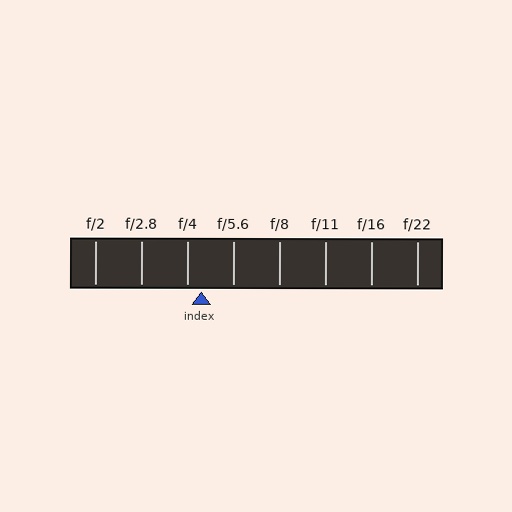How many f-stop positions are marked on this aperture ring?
There are 8 f-stop positions marked.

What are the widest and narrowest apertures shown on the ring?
The widest aperture shown is f/2 and the narrowest is f/22.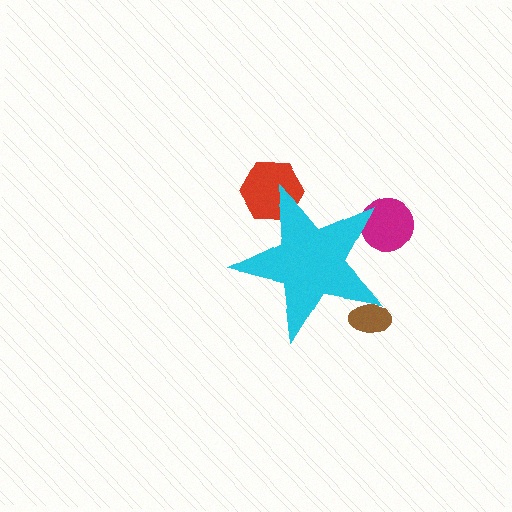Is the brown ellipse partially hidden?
Yes, the brown ellipse is partially hidden behind the cyan star.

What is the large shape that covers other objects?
A cyan star.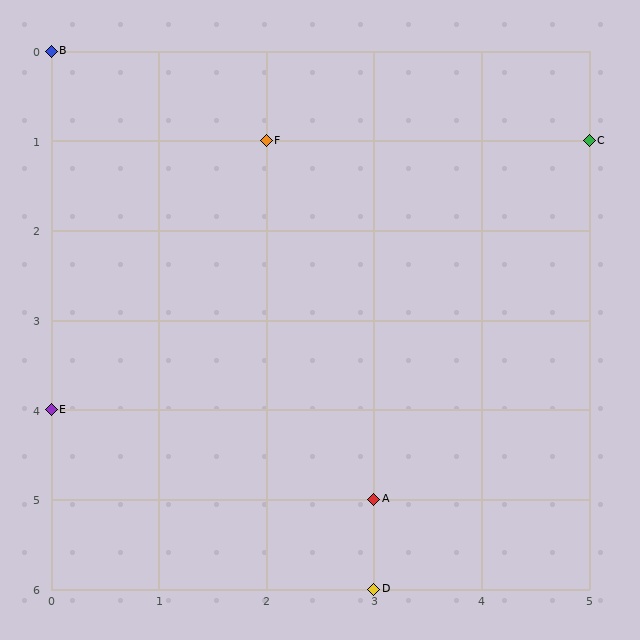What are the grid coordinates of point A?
Point A is at grid coordinates (3, 5).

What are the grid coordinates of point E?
Point E is at grid coordinates (0, 4).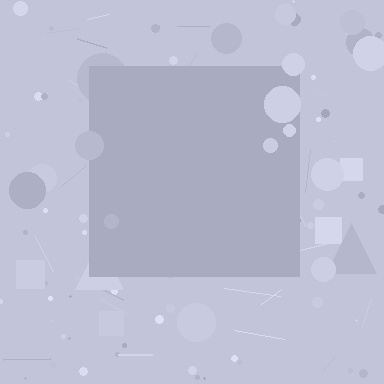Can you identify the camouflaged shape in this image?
The camouflaged shape is a square.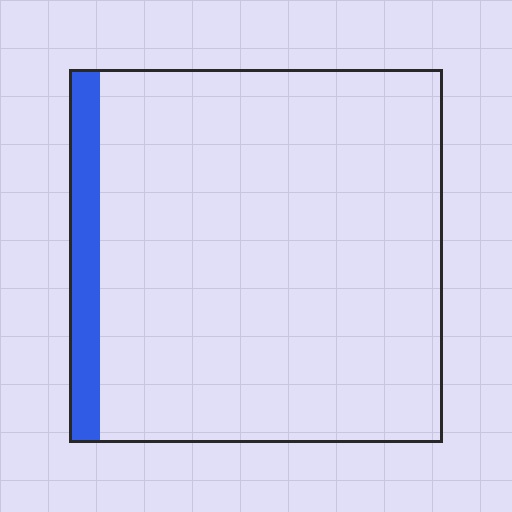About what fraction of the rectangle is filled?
About one tenth (1/10).